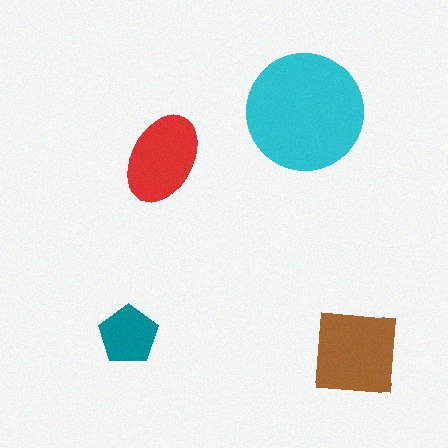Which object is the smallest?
The teal pentagon.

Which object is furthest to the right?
The brown square is rightmost.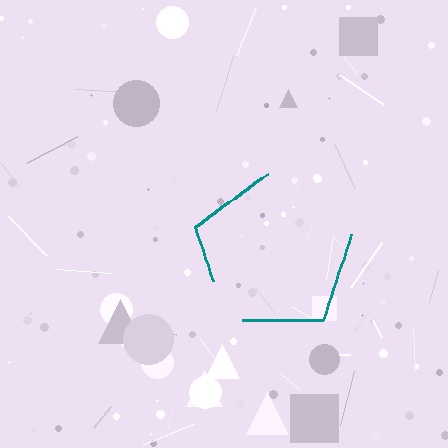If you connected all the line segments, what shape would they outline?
They would outline a pentagon.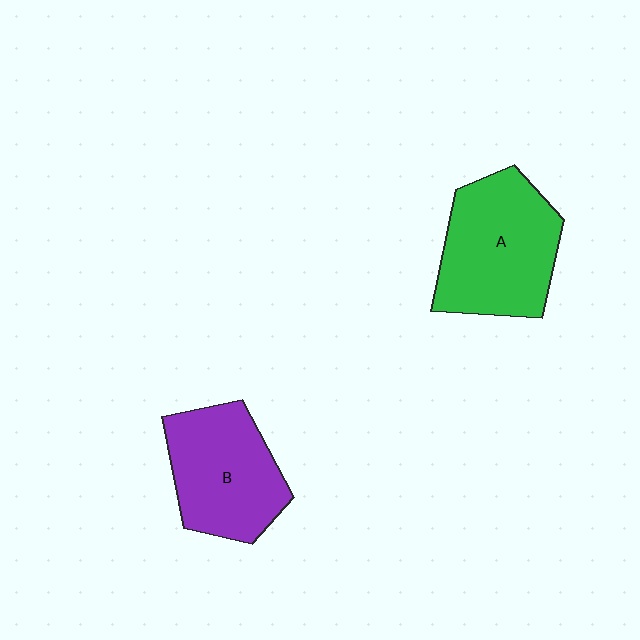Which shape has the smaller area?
Shape B (purple).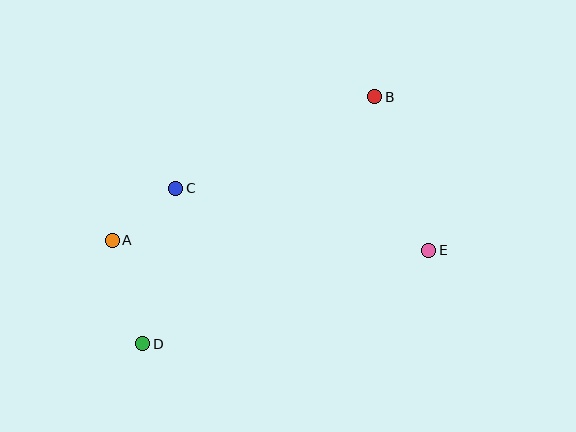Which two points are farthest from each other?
Points B and D are farthest from each other.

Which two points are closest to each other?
Points A and C are closest to each other.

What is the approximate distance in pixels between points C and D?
The distance between C and D is approximately 159 pixels.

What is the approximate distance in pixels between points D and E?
The distance between D and E is approximately 301 pixels.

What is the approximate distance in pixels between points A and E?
The distance between A and E is approximately 317 pixels.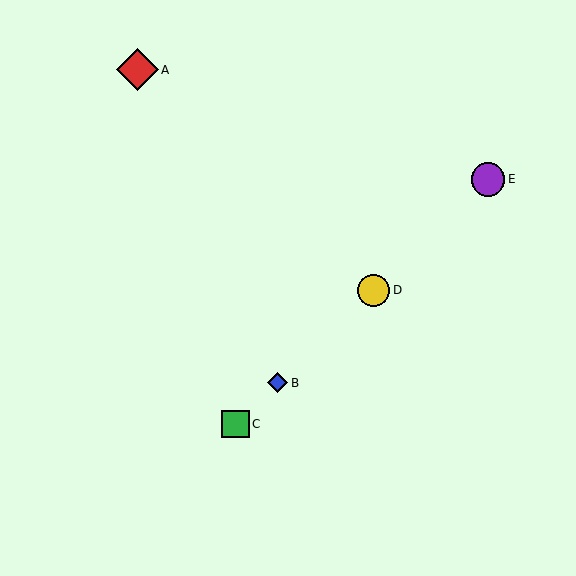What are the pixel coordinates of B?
Object B is at (278, 383).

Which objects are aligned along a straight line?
Objects B, C, D, E are aligned along a straight line.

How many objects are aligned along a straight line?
4 objects (B, C, D, E) are aligned along a straight line.